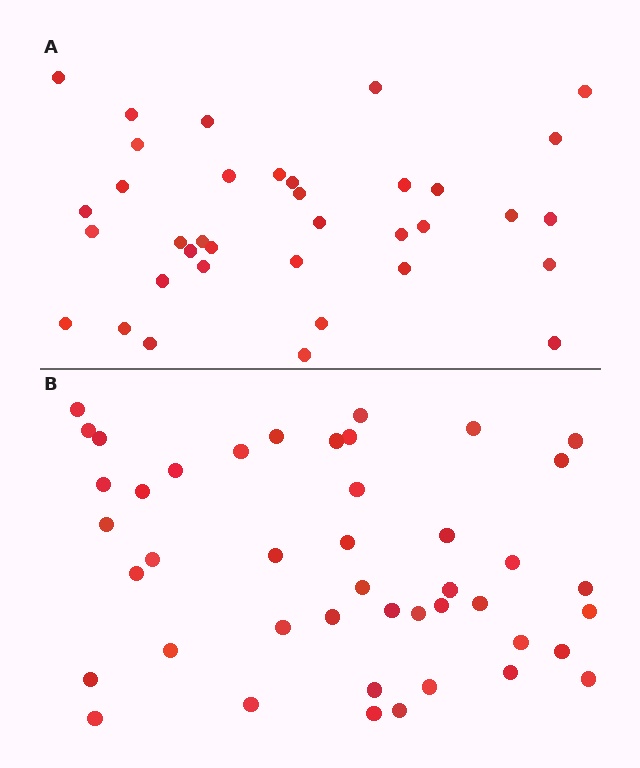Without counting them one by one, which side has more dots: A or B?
Region B (the bottom region) has more dots.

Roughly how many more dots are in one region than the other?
Region B has roughly 8 or so more dots than region A.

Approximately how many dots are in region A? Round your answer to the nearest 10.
About 40 dots. (The exact count is 36, which rounds to 40.)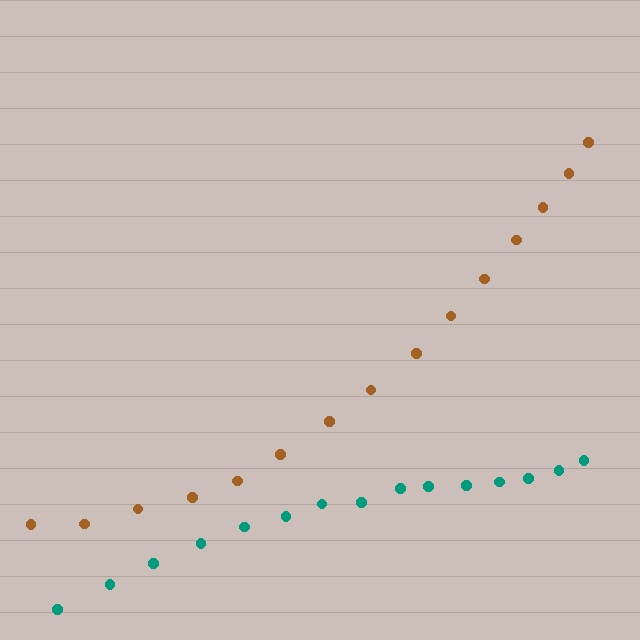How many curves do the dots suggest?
There are 2 distinct paths.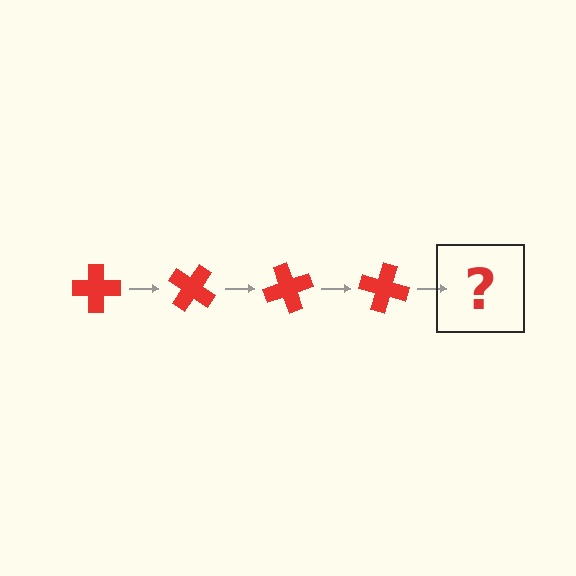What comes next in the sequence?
The next element should be a red cross rotated 140 degrees.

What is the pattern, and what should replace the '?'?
The pattern is that the cross rotates 35 degrees each step. The '?' should be a red cross rotated 140 degrees.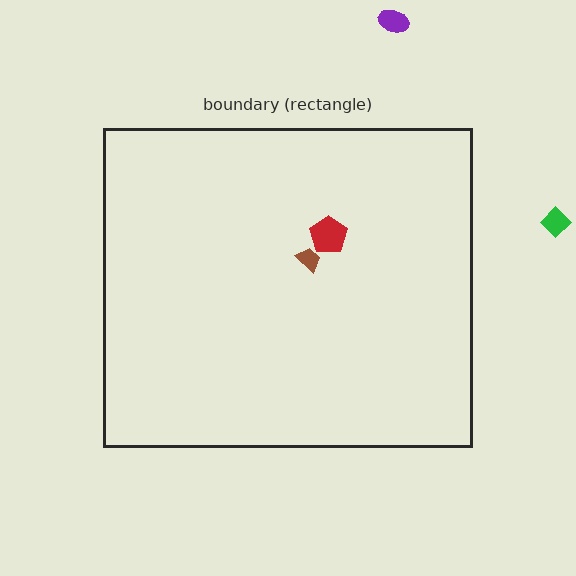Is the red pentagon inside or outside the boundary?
Inside.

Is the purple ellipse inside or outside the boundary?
Outside.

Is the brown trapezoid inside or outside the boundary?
Inside.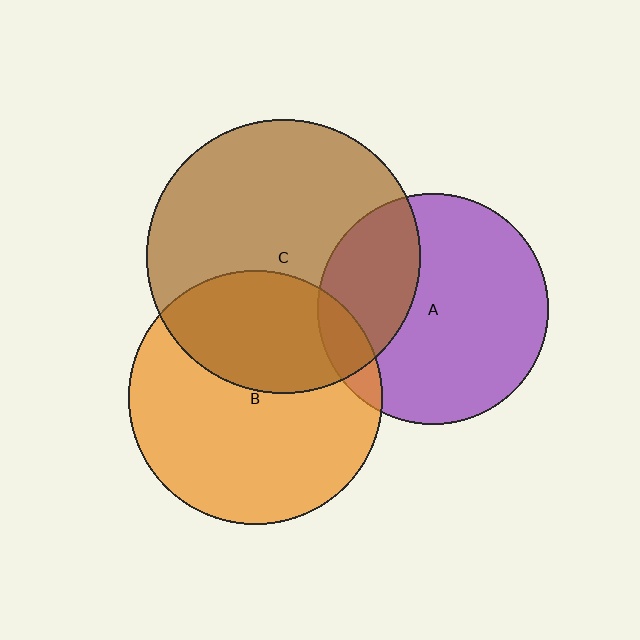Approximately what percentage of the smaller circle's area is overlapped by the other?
Approximately 30%.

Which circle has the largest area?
Circle C (brown).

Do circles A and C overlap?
Yes.